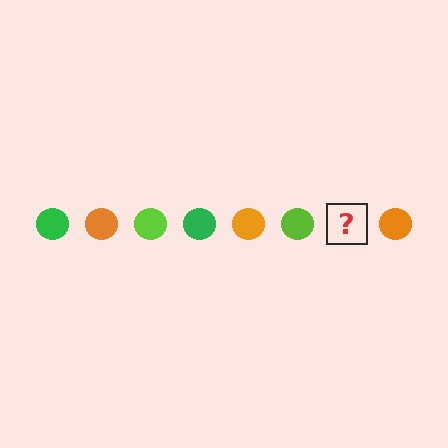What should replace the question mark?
The question mark should be replaced with a green circle.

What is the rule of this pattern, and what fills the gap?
The rule is that the pattern cycles through green, orange, lime circles. The gap should be filled with a green circle.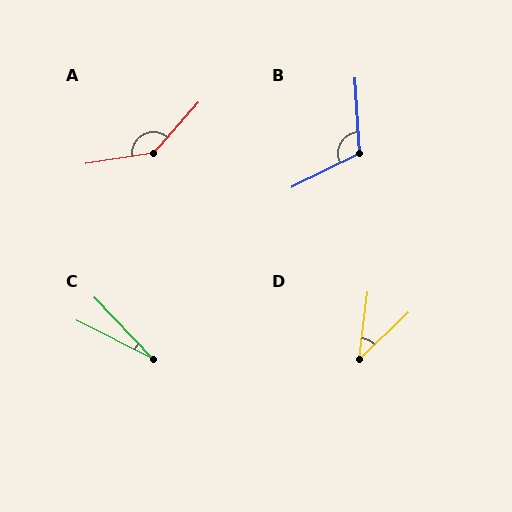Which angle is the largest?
A, at approximately 140 degrees.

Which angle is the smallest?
C, at approximately 20 degrees.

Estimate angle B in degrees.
Approximately 113 degrees.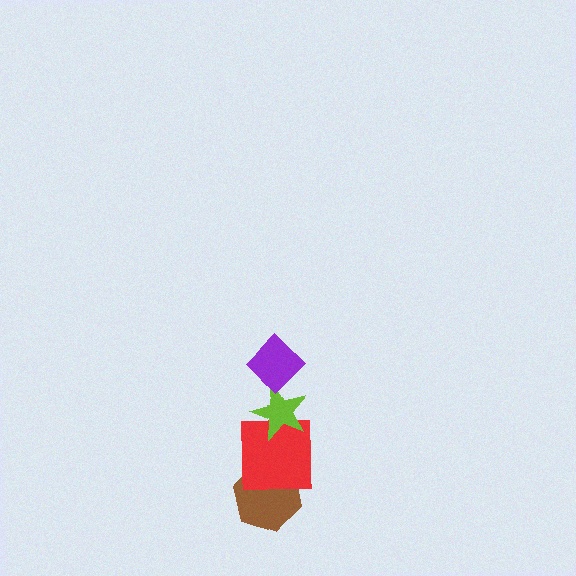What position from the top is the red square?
The red square is 3rd from the top.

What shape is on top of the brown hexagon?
The red square is on top of the brown hexagon.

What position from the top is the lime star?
The lime star is 2nd from the top.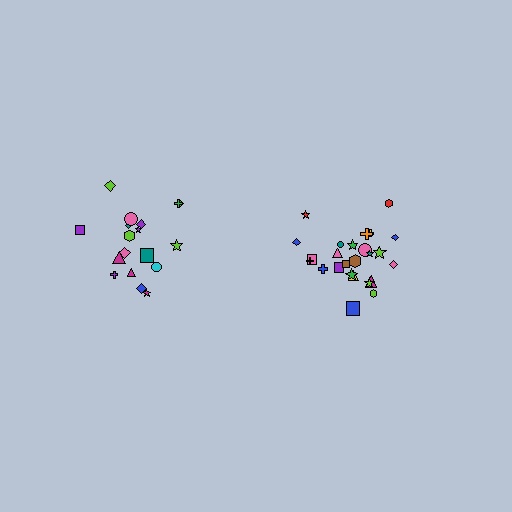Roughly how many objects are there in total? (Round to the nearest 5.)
Roughly 45 objects in total.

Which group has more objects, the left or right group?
The right group.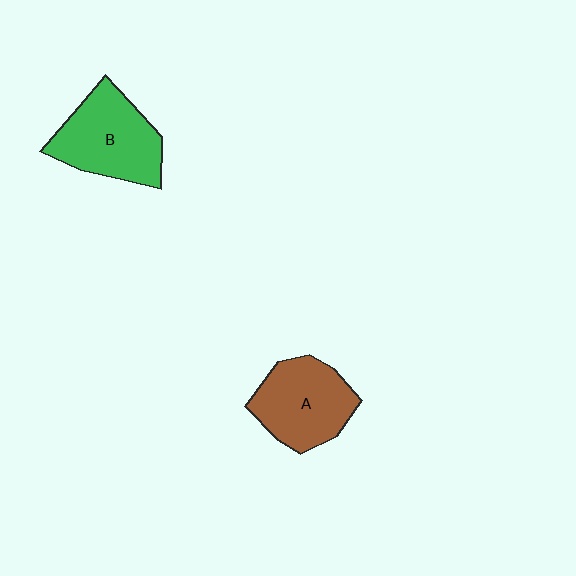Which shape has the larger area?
Shape B (green).